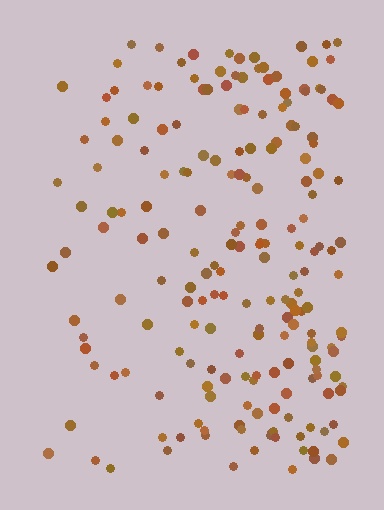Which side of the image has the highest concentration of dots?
The right.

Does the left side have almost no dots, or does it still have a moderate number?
Still a moderate number, just noticeably fewer than the right.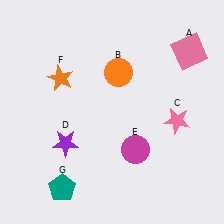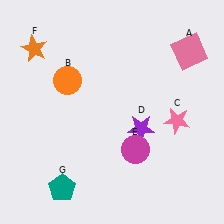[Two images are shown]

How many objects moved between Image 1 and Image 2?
3 objects moved between the two images.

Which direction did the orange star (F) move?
The orange star (F) moved up.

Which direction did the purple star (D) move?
The purple star (D) moved right.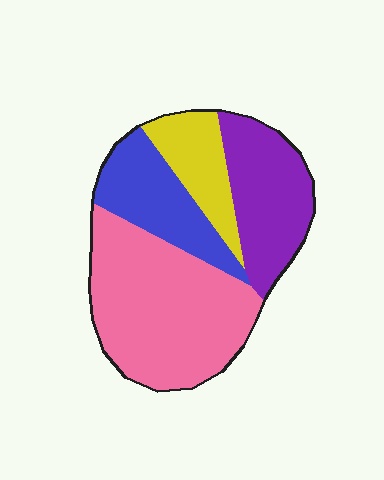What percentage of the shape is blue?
Blue takes up about one fifth (1/5) of the shape.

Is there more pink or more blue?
Pink.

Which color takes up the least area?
Yellow, at roughly 15%.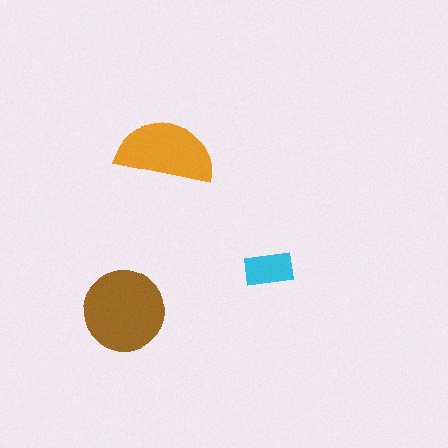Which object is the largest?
The brown circle.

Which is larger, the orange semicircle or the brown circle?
The brown circle.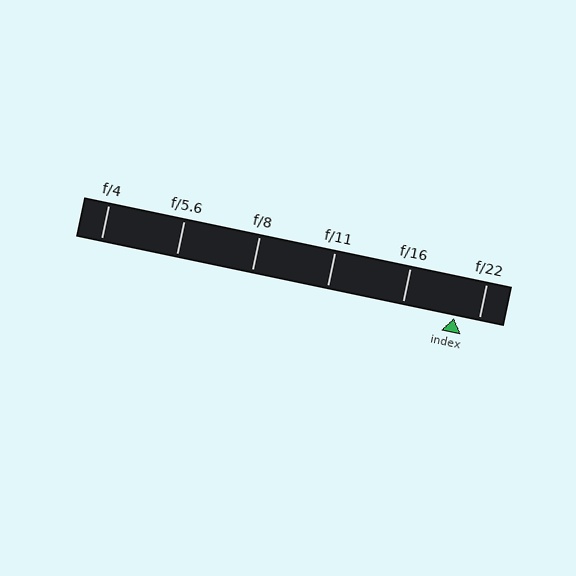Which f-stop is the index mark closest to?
The index mark is closest to f/22.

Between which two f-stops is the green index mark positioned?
The index mark is between f/16 and f/22.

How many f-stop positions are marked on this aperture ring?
There are 6 f-stop positions marked.